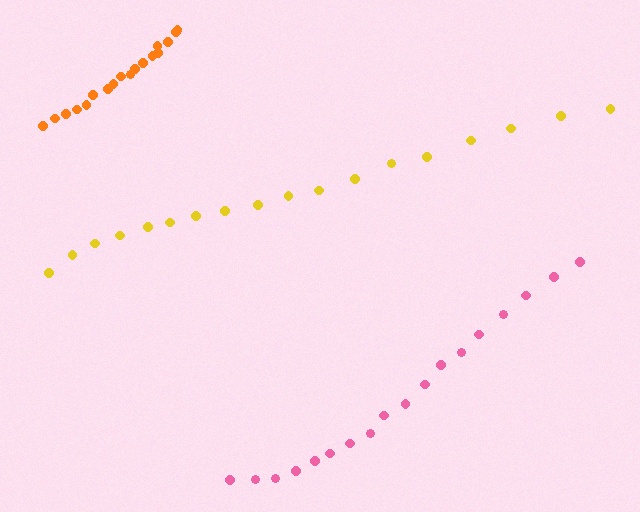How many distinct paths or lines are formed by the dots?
There are 3 distinct paths.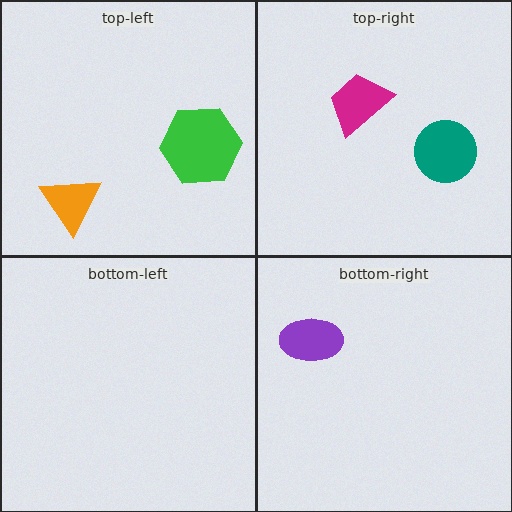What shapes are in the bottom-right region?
The purple ellipse.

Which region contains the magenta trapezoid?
The top-right region.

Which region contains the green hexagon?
The top-left region.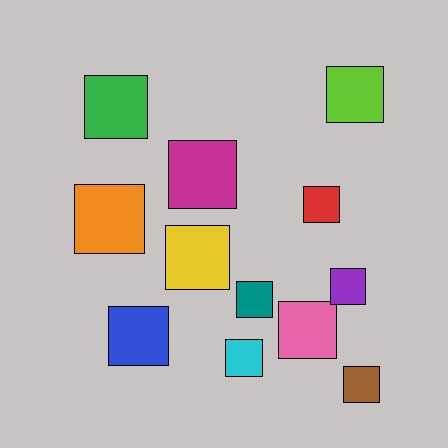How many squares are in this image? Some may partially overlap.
There are 12 squares.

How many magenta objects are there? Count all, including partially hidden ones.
There is 1 magenta object.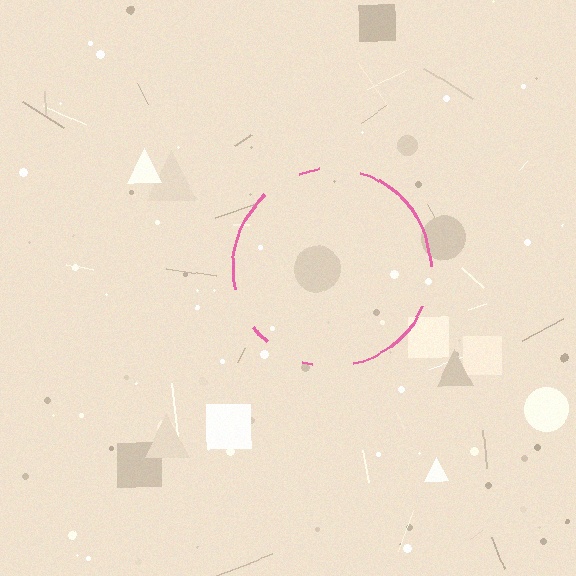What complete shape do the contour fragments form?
The contour fragments form a circle.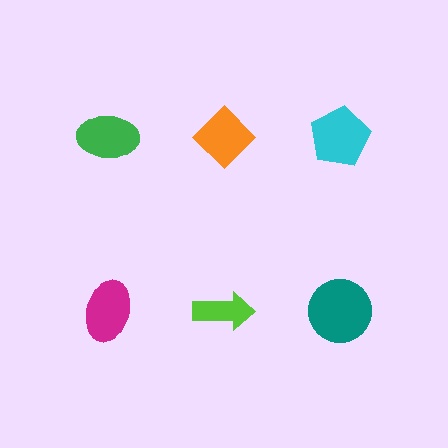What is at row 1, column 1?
A green ellipse.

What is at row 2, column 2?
A lime arrow.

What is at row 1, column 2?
An orange diamond.